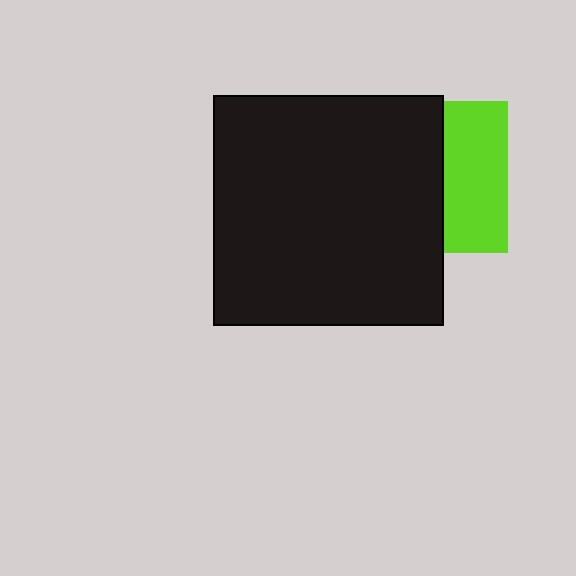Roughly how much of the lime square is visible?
A small part of it is visible (roughly 43%).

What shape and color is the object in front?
The object in front is a black square.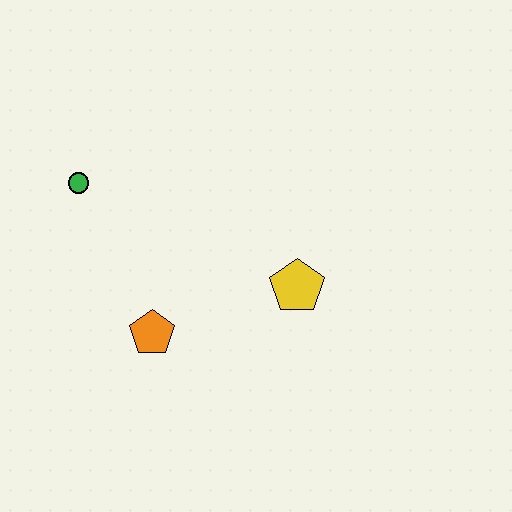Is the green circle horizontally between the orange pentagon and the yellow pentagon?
No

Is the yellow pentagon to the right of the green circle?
Yes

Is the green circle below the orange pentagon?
No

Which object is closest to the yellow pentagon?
The orange pentagon is closest to the yellow pentagon.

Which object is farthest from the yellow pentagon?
The green circle is farthest from the yellow pentagon.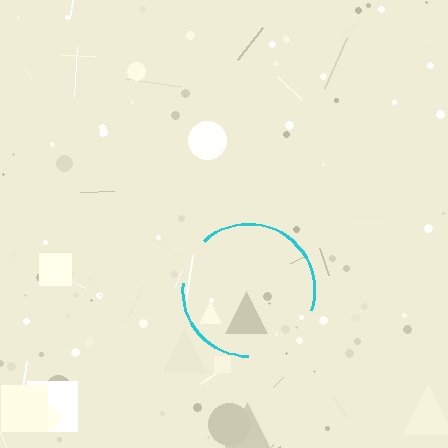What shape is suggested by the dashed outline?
The dashed outline suggests a circle.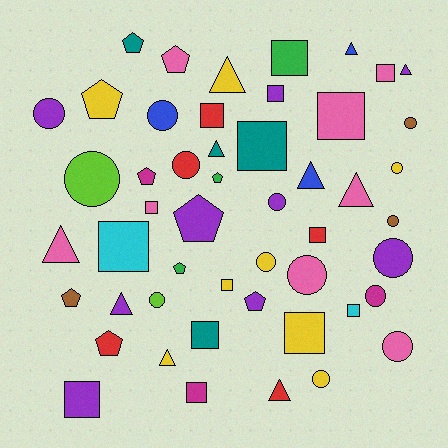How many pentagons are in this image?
There are 10 pentagons.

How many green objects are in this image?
There are 3 green objects.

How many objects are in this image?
There are 50 objects.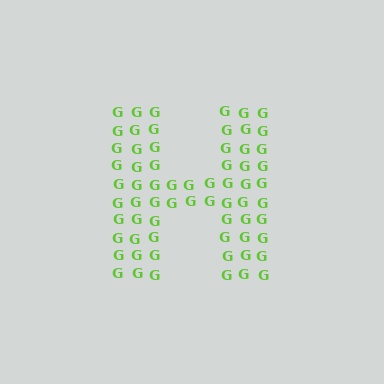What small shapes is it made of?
It is made of small letter G's.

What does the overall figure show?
The overall figure shows the letter H.